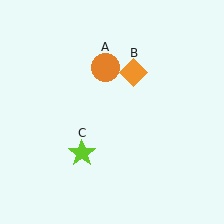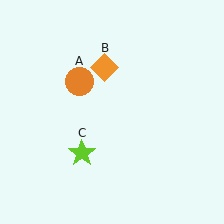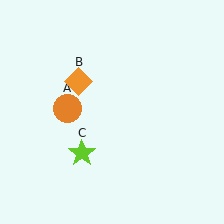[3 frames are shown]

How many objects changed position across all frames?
2 objects changed position: orange circle (object A), orange diamond (object B).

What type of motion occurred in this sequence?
The orange circle (object A), orange diamond (object B) rotated counterclockwise around the center of the scene.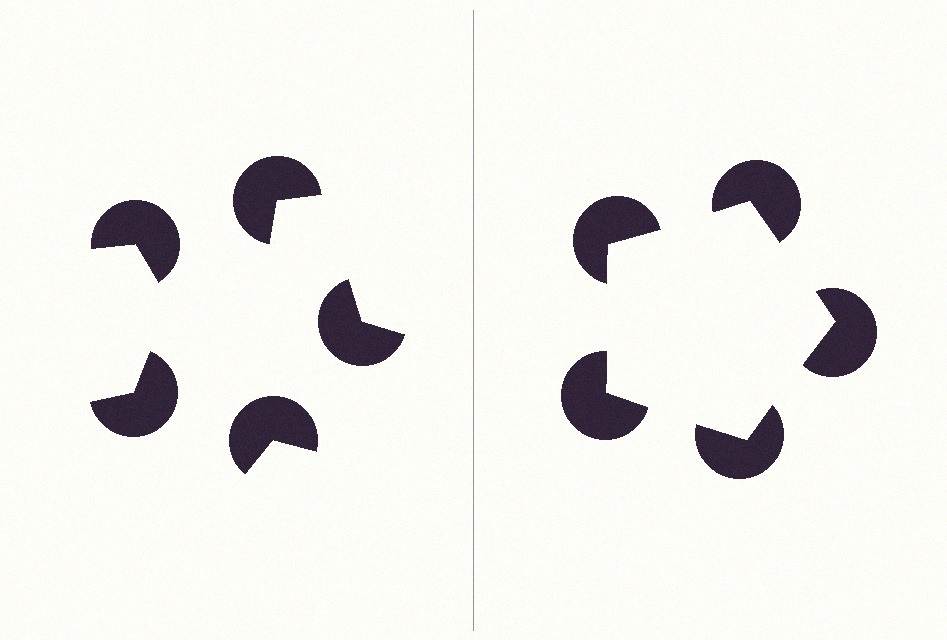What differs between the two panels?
The pac-man discs are positioned identically on both sides; only the wedge orientations differ. On the right they align to a pentagon; on the left they are misaligned.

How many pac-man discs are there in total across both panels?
10 — 5 on each side.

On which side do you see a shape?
An illusory pentagon appears on the right side. On the left side the wedge cuts are rotated, so no coherent shape forms.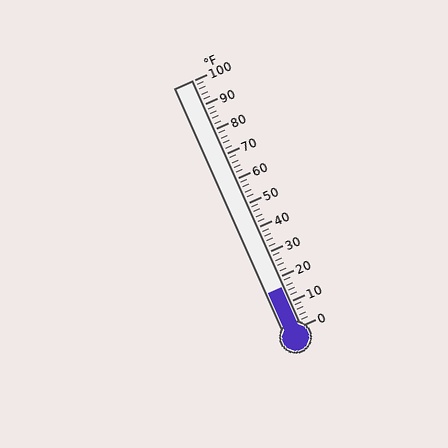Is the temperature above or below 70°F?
The temperature is below 70°F.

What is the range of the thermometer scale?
The thermometer scale ranges from 0°F to 100°F.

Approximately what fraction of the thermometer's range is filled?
The thermometer is filled to approximately 15% of its range.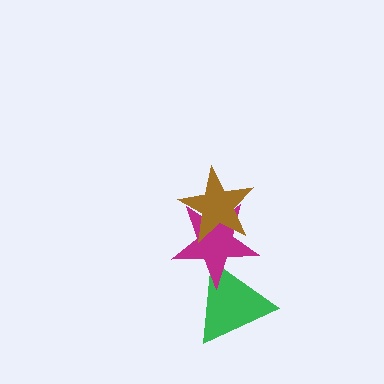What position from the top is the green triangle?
The green triangle is 3rd from the top.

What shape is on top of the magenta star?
The brown star is on top of the magenta star.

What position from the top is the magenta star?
The magenta star is 2nd from the top.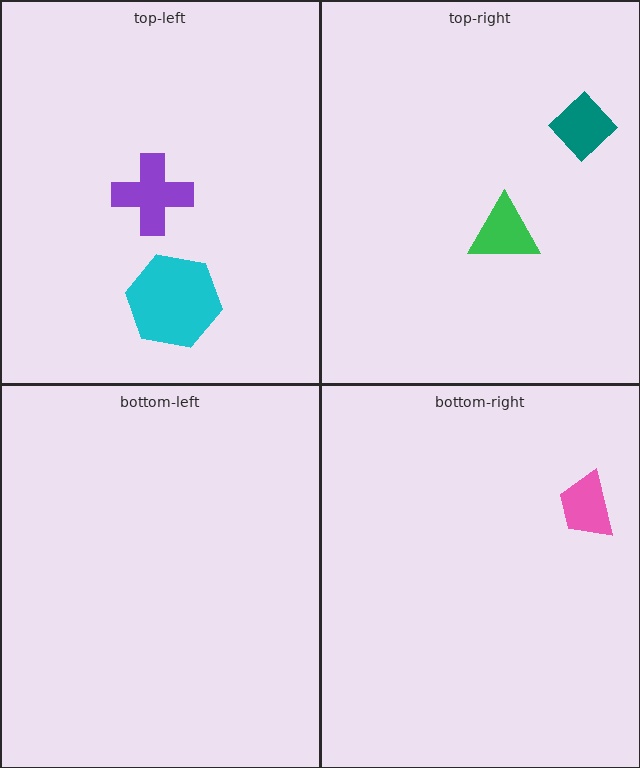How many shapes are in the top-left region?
2.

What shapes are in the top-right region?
The teal diamond, the green triangle.